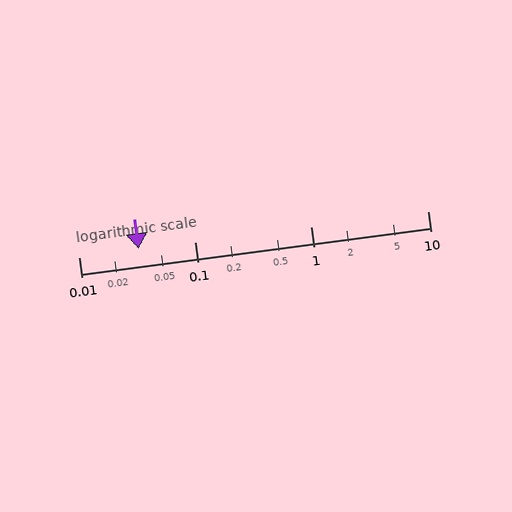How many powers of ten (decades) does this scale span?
The scale spans 3 decades, from 0.01 to 10.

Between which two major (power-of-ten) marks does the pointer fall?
The pointer is between 0.01 and 0.1.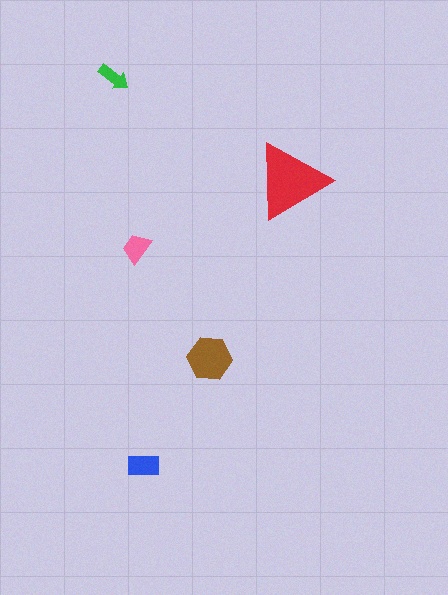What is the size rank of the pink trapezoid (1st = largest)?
4th.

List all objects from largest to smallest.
The red triangle, the brown hexagon, the blue rectangle, the pink trapezoid, the green arrow.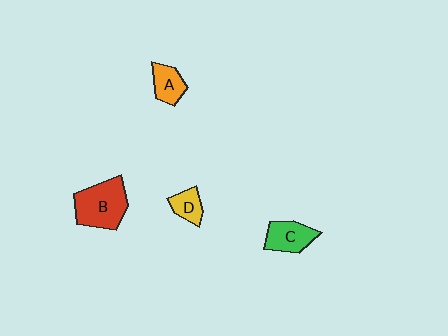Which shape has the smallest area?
Shape D (yellow).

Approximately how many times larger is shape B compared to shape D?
Approximately 2.4 times.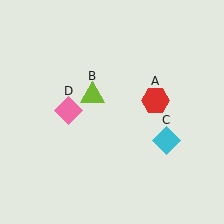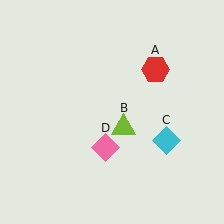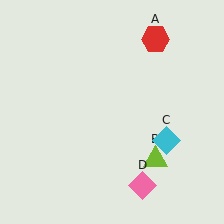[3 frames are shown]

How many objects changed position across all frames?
3 objects changed position: red hexagon (object A), lime triangle (object B), pink diamond (object D).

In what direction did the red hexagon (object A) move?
The red hexagon (object A) moved up.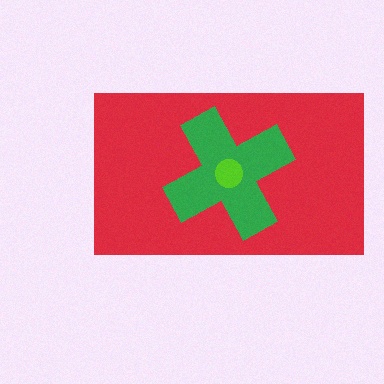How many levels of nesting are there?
3.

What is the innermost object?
The lime circle.